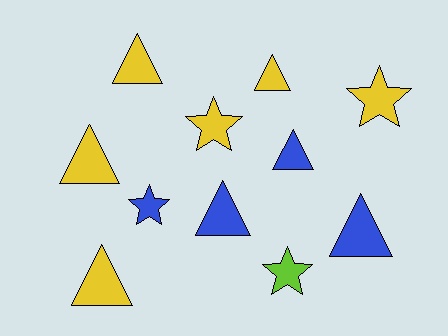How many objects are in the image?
There are 11 objects.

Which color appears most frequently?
Yellow, with 6 objects.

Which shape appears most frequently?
Triangle, with 7 objects.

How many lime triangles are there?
There are no lime triangles.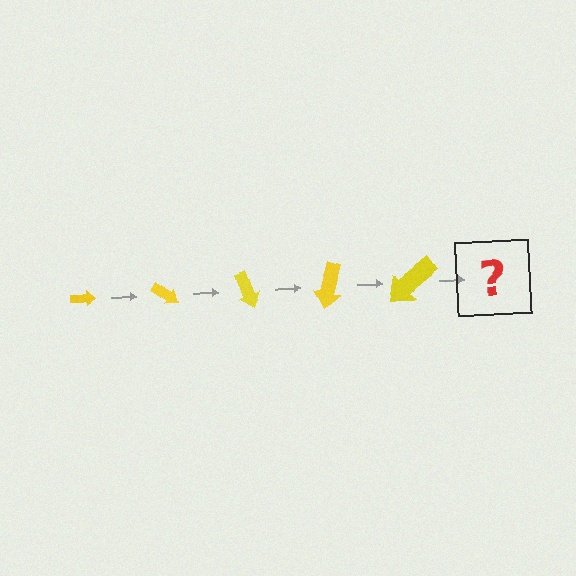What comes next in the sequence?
The next element should be an arrow, larger than the previous one and rotated 175 degrees from the start.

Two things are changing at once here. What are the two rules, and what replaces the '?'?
The two rules are that the arrow grows larger each step and it rotates 35 degrees each step. The '?' should be an arrow, larger than the previous one and rotated 175 degrees from the start.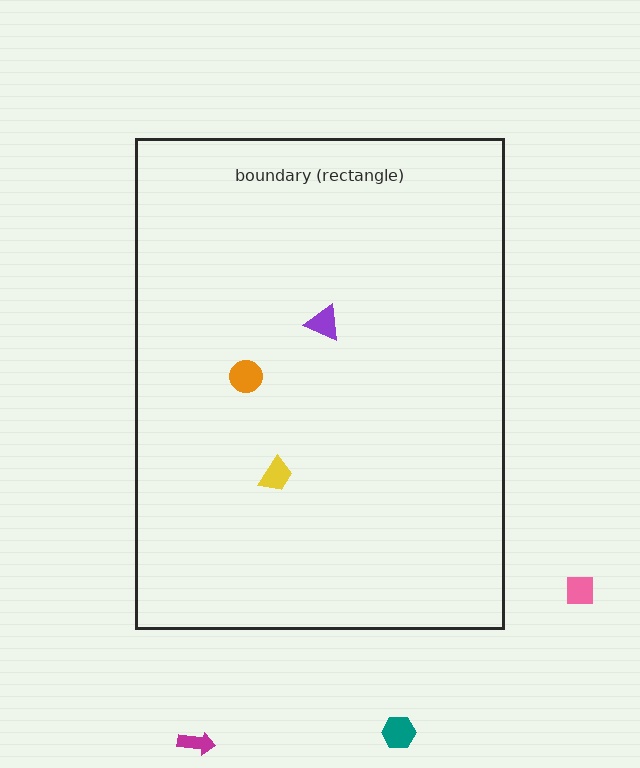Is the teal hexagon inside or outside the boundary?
Outside.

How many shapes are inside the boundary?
3 inside, 3 outside.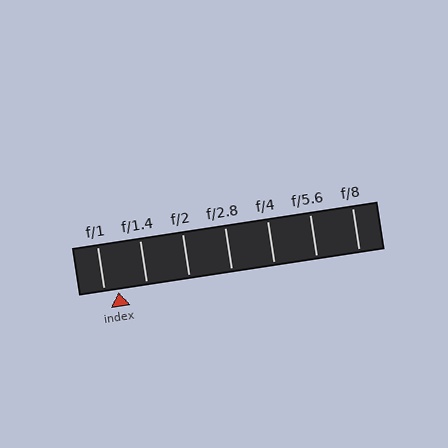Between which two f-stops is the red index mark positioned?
The index mark is between f/1 and f/1.4.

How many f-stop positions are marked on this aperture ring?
There are 7 f-stop positions marked.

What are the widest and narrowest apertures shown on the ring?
The widest aperture shown is f/1 and the narrowest is f/8.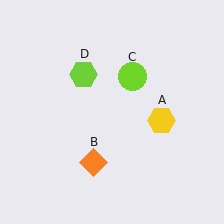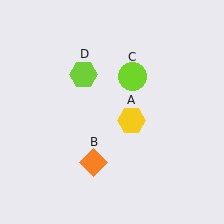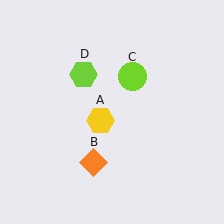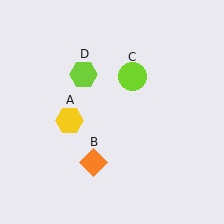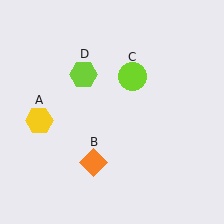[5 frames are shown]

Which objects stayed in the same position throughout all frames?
Orange diamond (object B) and lime circle (object C) and lime hexagon (object D) remained stationary.